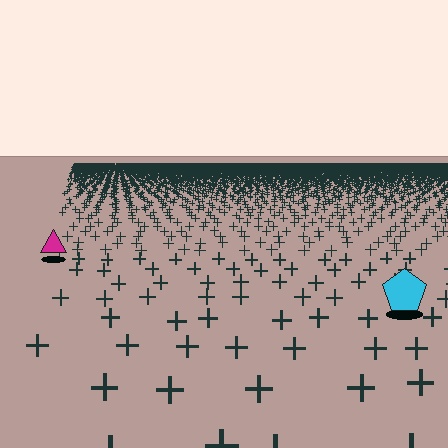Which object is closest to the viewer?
The cyan pentagon is closest. The texture marks near it are larger and more spread out.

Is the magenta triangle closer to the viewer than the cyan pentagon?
No. The cyan pentagon is closer — you can tell from the texture gradient: the ground texture is coarser near it.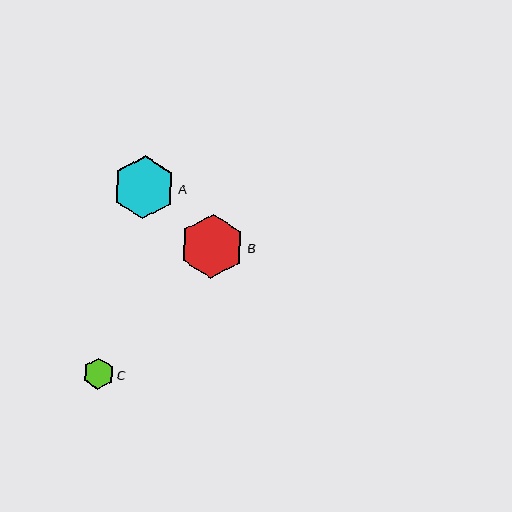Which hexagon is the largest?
Hexagon B is the largest with a size of approximately 65 pixels.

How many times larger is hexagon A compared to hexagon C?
Hexagon A is approximately 2.0 times the size of hexagon C.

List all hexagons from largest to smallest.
From largest to smallest: B, A, C.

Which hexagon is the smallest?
Hexagon C is the smallest with a size of approximately 31 pixels.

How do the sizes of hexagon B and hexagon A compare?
Hexagon B and hexagon A are approximately the same size.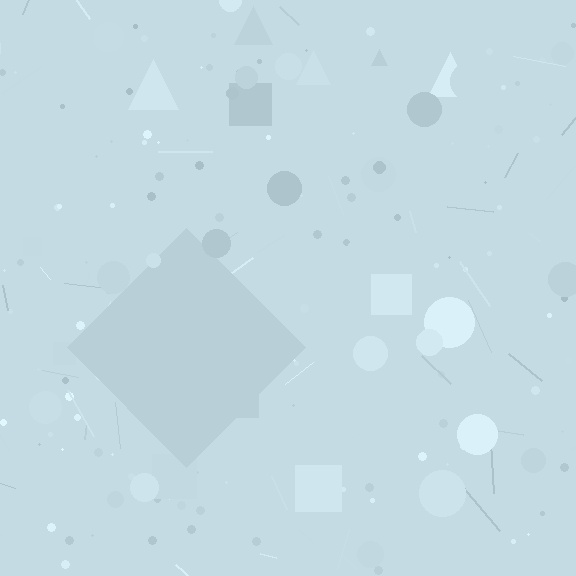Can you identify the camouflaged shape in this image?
The camouflaged shape is a diamond.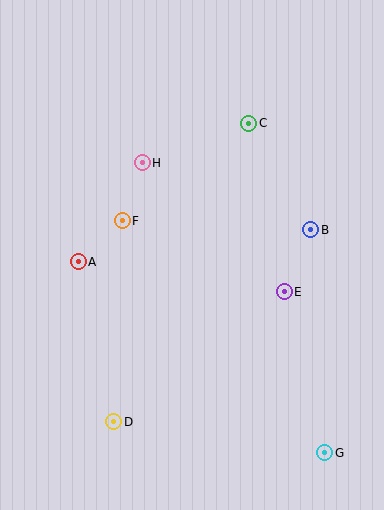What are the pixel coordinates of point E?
Point E is at (284, 292).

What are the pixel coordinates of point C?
Point C is at (249, 123).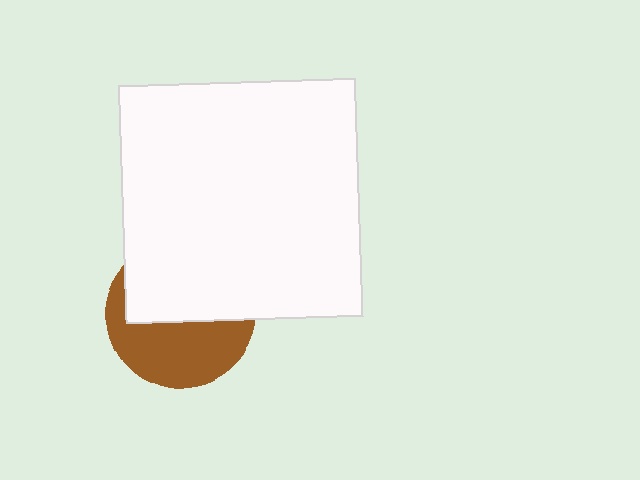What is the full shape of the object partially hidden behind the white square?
The partially hidden object is a brown circle.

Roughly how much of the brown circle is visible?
About half of it is visible (roughly 48%).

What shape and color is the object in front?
The object in front is a white square.